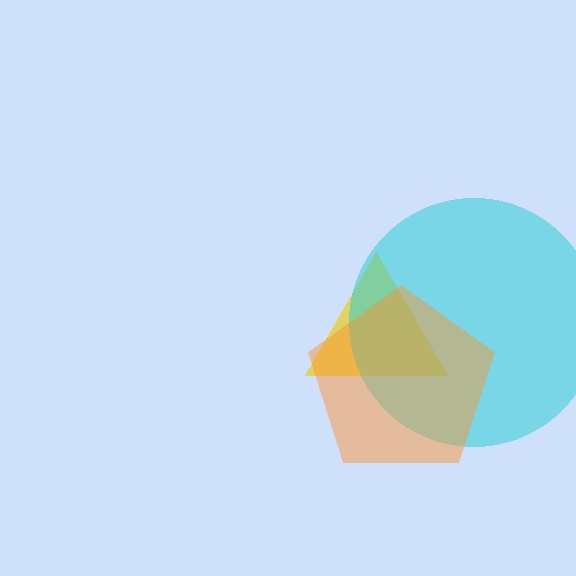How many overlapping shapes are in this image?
There are 3 overlapping shapes in the image.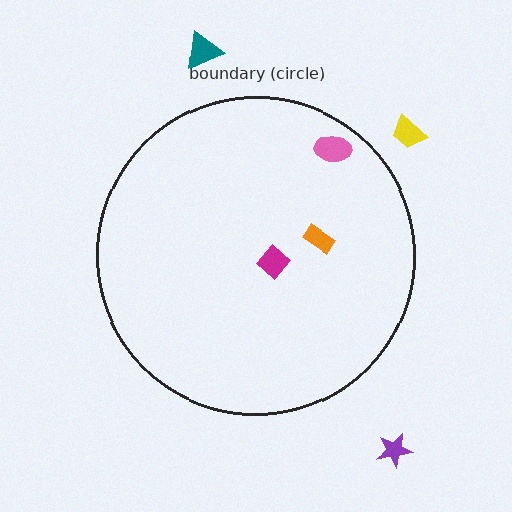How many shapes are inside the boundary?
3 inside, 3 outside.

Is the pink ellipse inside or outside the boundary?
Inside.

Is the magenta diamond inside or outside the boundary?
Inside.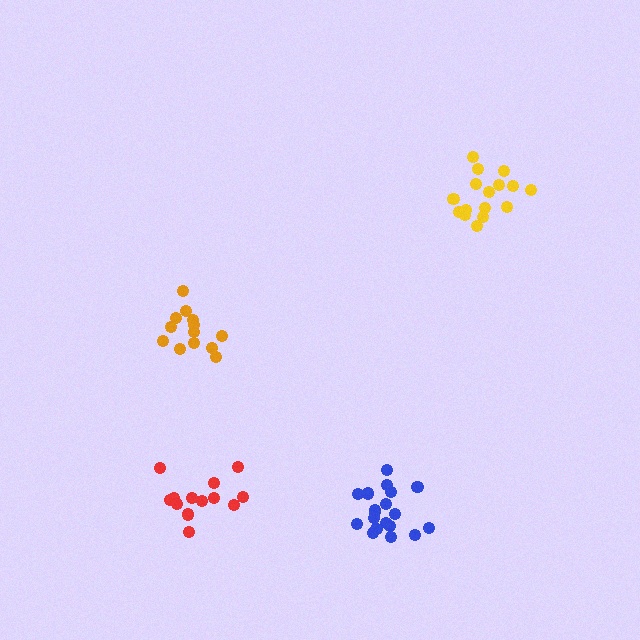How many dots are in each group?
Group 1: 14 dots, Group 2: 19 dots, Group 3: 16 dots, Group 4: 13 dots (62 total).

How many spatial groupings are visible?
There are 4 spatial groupings.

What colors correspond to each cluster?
The clusters are colored: red, blue, yellow, orange.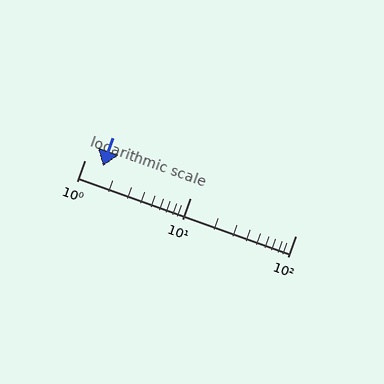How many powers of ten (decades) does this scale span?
The scale spans 2 decades, from 1 to 100.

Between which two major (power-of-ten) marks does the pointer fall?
The pointer is between 1 and 10.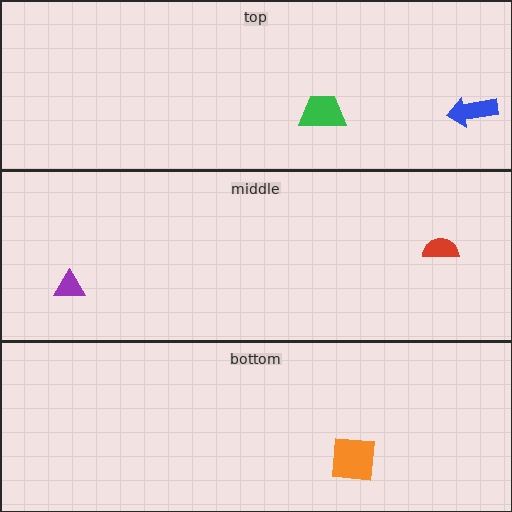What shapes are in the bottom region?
The orange square.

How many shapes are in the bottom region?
1.